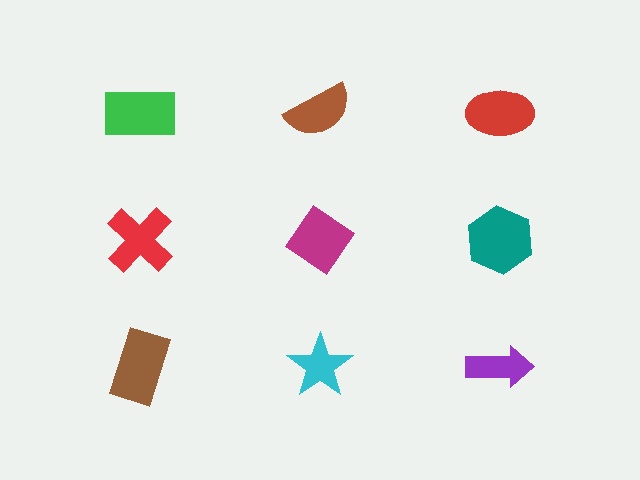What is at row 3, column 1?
A brown rectangle.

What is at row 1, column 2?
A brown semicircle.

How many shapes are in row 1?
3 shapes.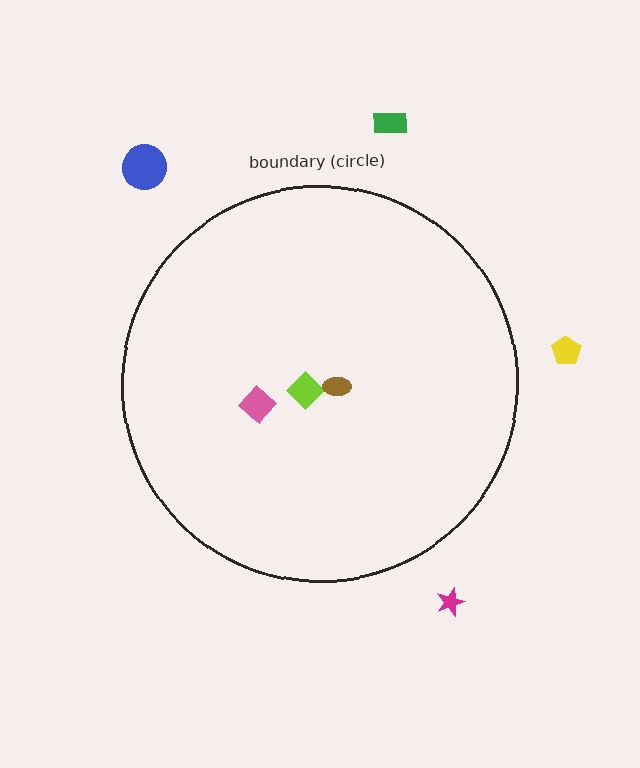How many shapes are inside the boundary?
3 inside, 4 outside.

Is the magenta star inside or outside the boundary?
Outside.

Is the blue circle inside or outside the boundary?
Outside.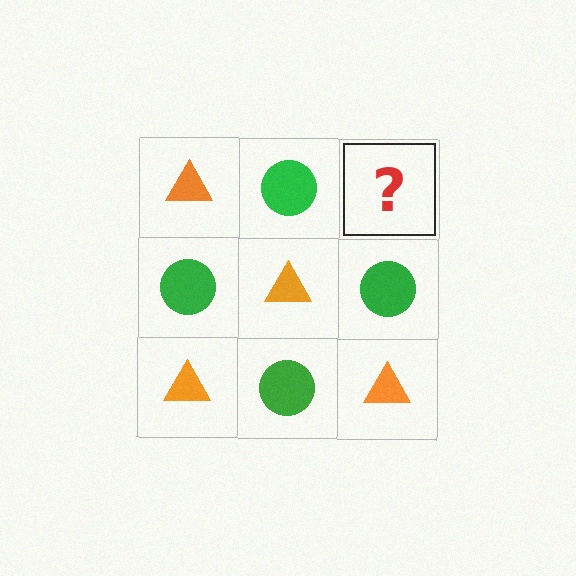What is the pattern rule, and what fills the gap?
The rule is that it alternates orange triangle and green circle in a checkerboard pattern. The gap should be filled with an orange triangle.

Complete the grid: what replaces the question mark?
The question mark should be replaced with an orange triangle.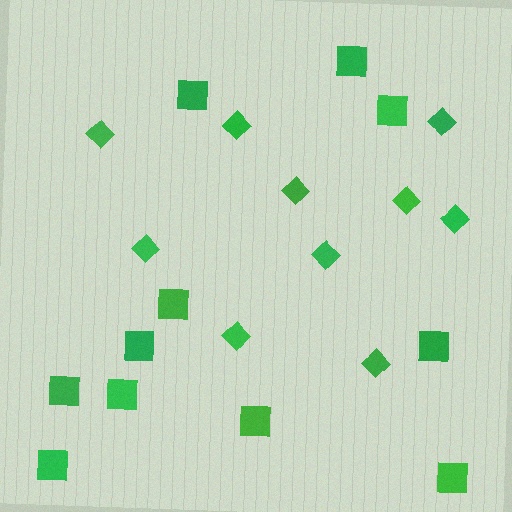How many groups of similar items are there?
There are 2 groups: one group of diamonds (10) and one group of squares (11).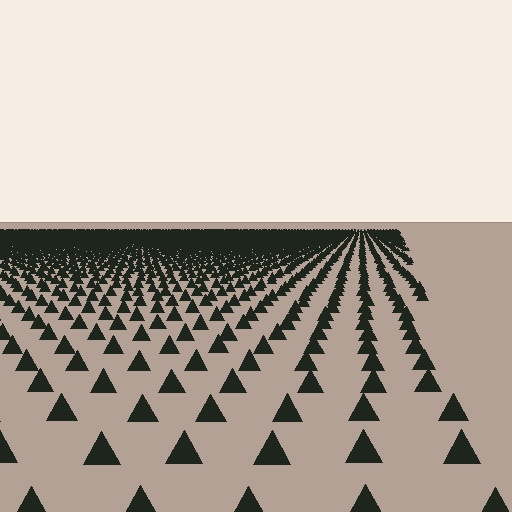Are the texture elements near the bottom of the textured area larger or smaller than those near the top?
Larger. Near the bottom, elements are closer to the viewer and appear at a bigger on-screen size.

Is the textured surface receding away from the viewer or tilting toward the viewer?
The surface is receding away from the viewer. Texture elements get smaller and denser toward the top.